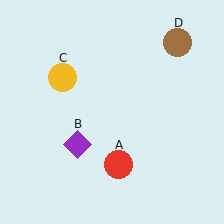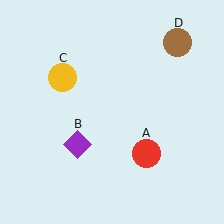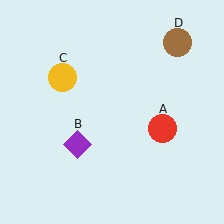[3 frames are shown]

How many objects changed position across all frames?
1 object changed position: red circle (object A).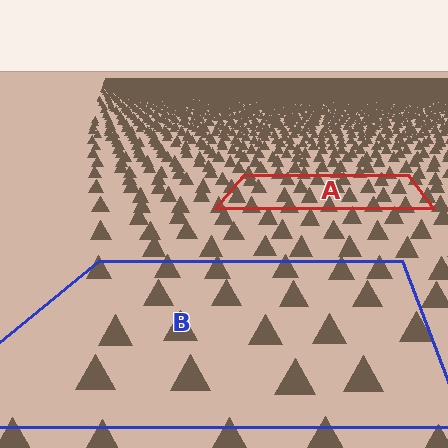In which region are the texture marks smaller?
The texture marks are smaller in region A, because it is farther away.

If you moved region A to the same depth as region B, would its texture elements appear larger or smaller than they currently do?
They would appear larger. At a closer depth, the same texture elements are projected at a bigger on-screen size.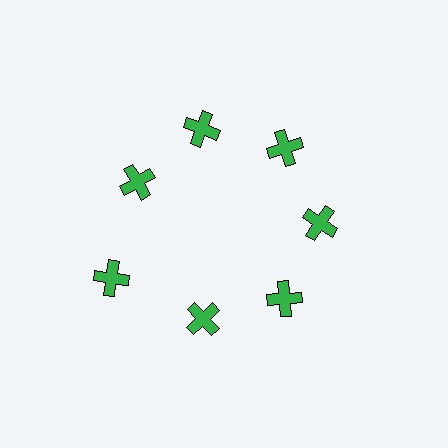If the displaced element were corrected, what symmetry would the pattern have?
It would have 7-fold rotational symmetry — the pattern would map onto itself every 51 degrees.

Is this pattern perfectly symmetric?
No. The 7 green crosses are arranged in a ring, but one element near the 8 o'clock position is pushed outward from the center, breaking the 7-fold rotational symmetry.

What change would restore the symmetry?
The symmetry would be restored by moving it inward, back onto the ring so that all 7 crosses sit at equal angles and equal distance from the center.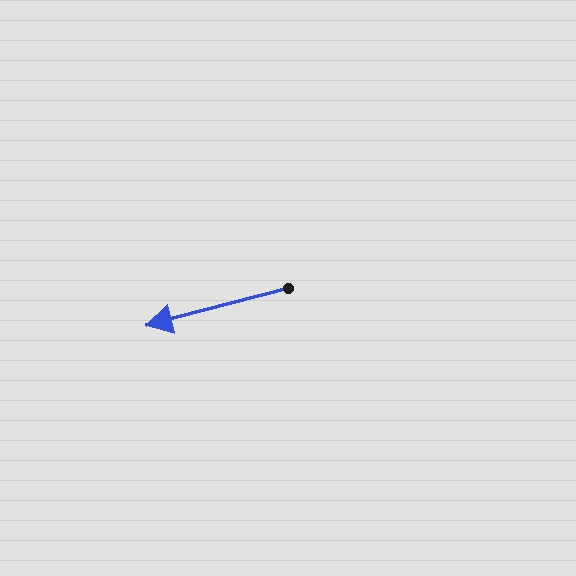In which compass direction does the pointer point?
West.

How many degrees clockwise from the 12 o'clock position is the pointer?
Approximately 255 degrees.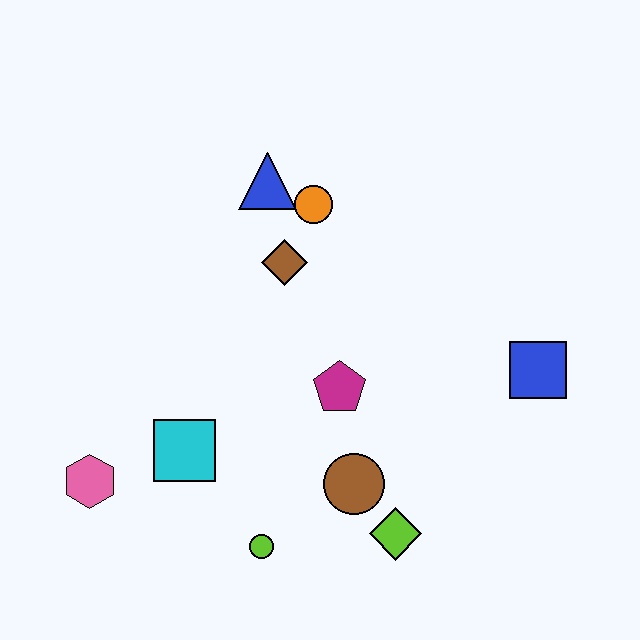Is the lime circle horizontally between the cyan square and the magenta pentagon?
Yes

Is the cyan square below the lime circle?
No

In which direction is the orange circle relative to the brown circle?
The orange circle is above the brown circle.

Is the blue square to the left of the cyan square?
No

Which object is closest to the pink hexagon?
The cyan square is closest to the pink hexagon.